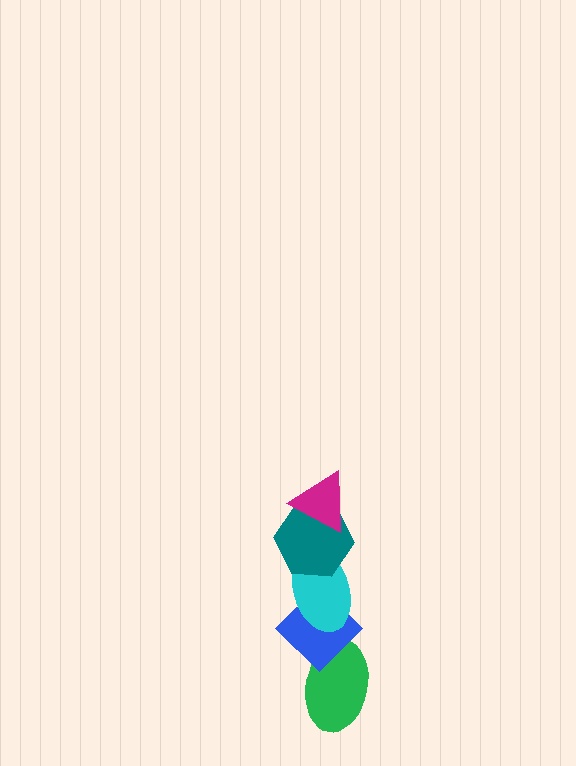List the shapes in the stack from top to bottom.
From top to bottom: the magenta triangle, the teal hexagon, the cyan ellipse, the blue diamond, the green ellipse.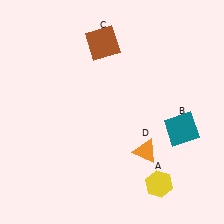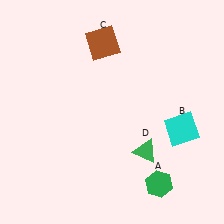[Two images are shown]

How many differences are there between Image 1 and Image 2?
There are 3 differences between the two images.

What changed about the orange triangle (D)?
In Image 1, D is orange. In Image 2, it changed to green.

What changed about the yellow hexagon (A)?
In Image 1, A is yellow. In Image 2, it changed to green.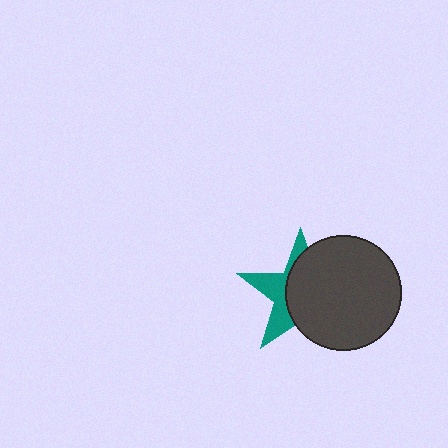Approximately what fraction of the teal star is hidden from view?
Roughly 63% of the teal star is hidden behind the dark gray circle.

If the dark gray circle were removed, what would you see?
You would see the complete teal star.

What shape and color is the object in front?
The object in front is a dark gray circle.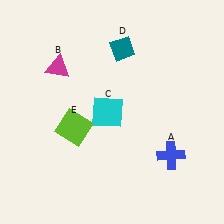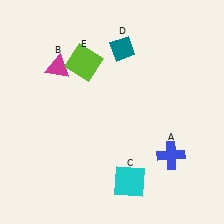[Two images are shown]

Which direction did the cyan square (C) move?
The cyan square (C) moved down.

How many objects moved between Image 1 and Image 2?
2 objects moved between the two images.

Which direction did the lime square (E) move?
The lime square (E) moved up.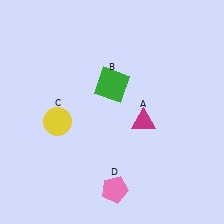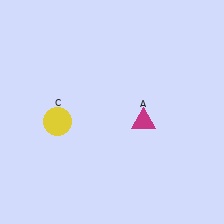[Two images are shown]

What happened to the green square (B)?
The green square (B) was removed in Image 2. It was in the top-right area of Image 1.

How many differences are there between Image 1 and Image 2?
There are 2 differences between the two images.